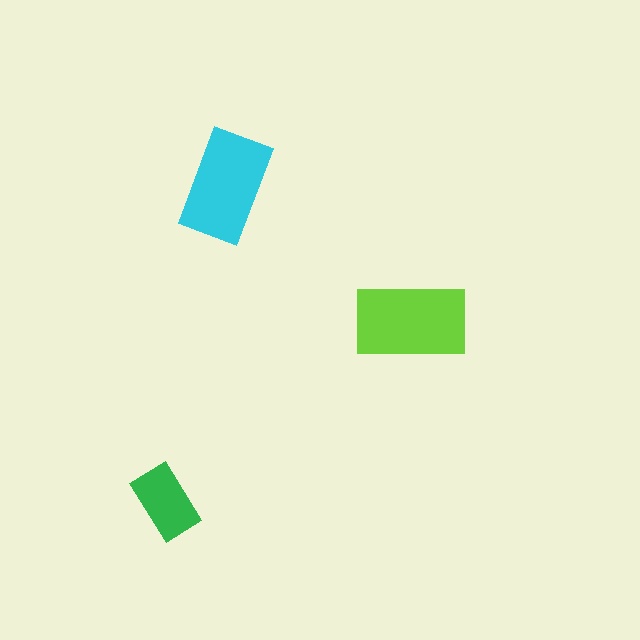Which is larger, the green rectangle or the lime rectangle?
The lime one.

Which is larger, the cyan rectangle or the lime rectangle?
The lime one.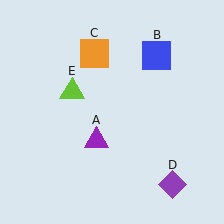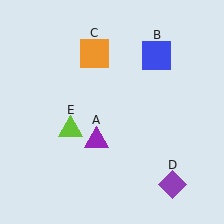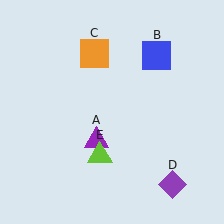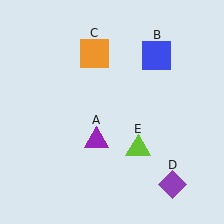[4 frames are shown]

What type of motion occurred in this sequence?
The lime triangle (object E) rotated counterclockwise around the center of the scene.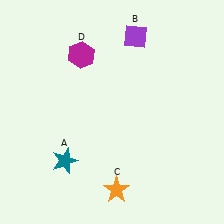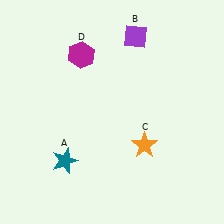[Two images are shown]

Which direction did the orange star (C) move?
The orange star (C) moved up.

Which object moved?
The orange star (C) moved up.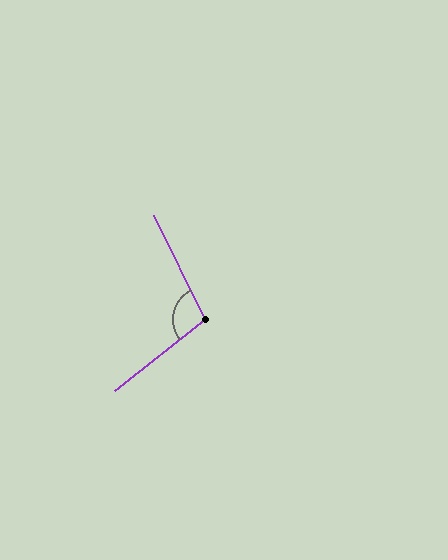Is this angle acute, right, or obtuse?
It is obtuse.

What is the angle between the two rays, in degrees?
Approximately 103 degrees.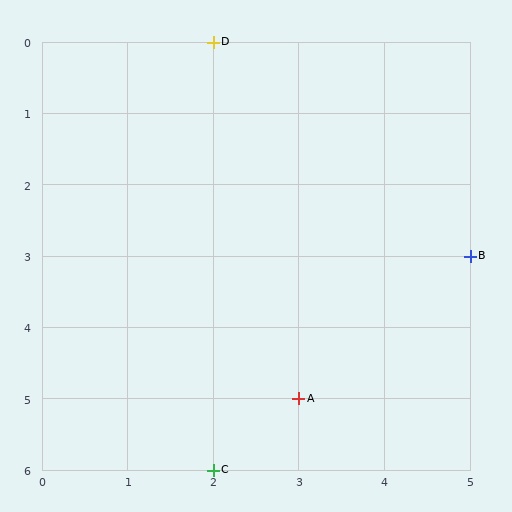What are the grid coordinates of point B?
Point B is at grid coordinates (5, 3).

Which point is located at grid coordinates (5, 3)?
Point B is at (5, 3).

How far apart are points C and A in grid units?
Points C and A are 1 column and 1 row apart (about 1.4 grid units diagonally).